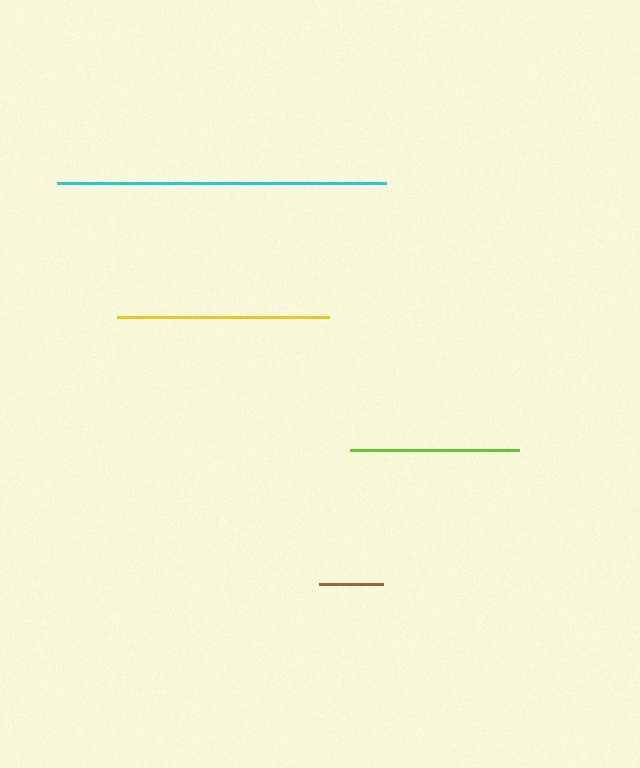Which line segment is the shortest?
The brown line is the shortest at approximately 64 pixels.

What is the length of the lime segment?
The lime segment is approximately 169 pixels long.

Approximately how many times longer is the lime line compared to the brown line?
The lime line is approximately 2.6 times the length of the brown line.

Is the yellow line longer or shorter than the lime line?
The yellow line is longer than the lime line.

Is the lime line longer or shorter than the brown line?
The lime line is longer than the brown line.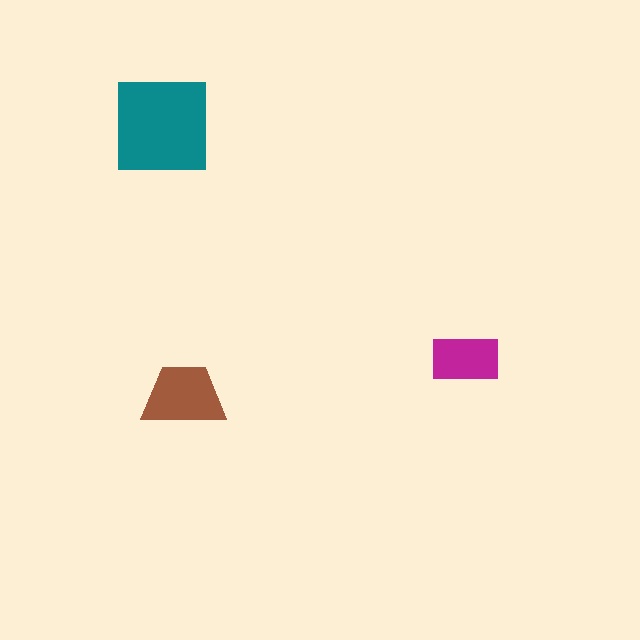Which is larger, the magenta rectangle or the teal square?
The teal square.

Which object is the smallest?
The magenta rectangle.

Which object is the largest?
The teal square.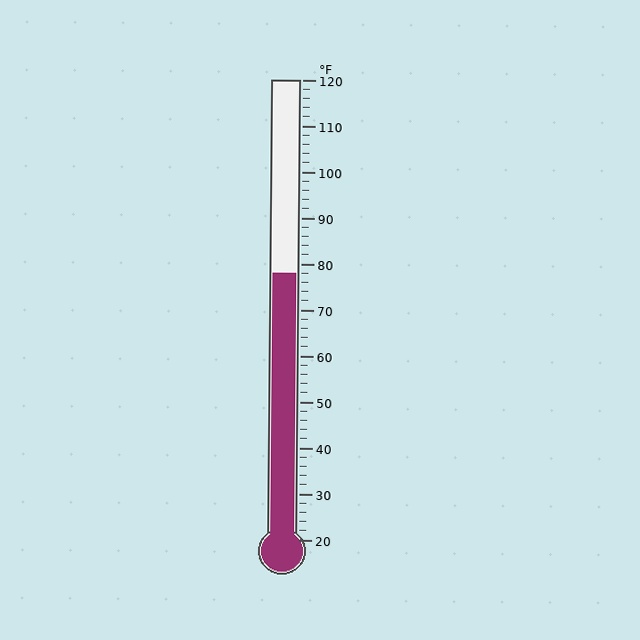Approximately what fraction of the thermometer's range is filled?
The thermometer is filled to approximately 60% of its range.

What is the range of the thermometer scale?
The thermometer scale ranges from 20°F to 120°F.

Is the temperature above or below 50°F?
The temperature is above 50°F.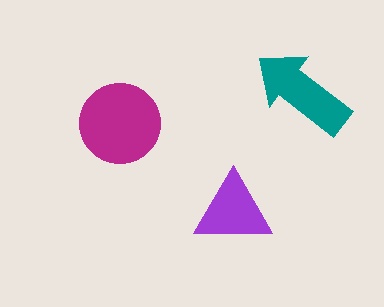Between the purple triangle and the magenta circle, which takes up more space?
The magenta circle.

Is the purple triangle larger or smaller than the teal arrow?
Smaller.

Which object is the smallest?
The purple triangle.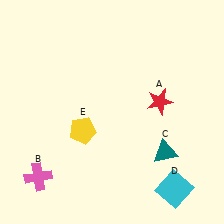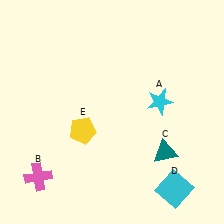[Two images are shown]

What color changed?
The star (A) changed from red in Image 1 to cyan in Image 2.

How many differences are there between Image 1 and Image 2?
There is 1 difference between the two images.